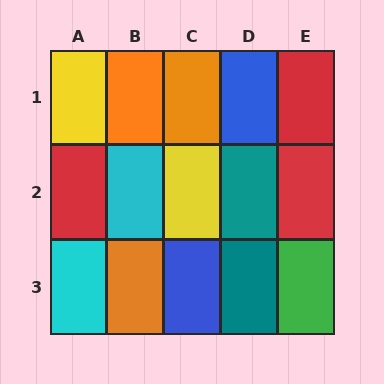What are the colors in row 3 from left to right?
Cyan, orange, blue, teal, green.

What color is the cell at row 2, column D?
Teal.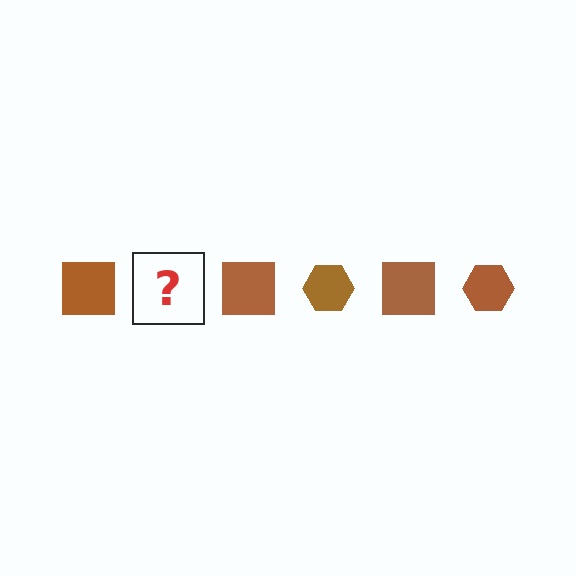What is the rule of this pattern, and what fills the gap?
The rule is that the pattern cycles through square, hexagon shapes in brown. The gap should be filled with a brown hexagon.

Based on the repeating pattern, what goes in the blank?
The blank should be a brown hexagon.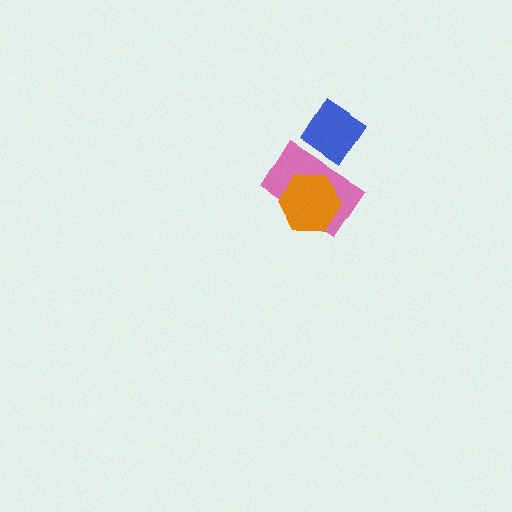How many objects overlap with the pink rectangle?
2 objects overlap with the pink rectangle.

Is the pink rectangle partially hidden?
Yes, it is partially covered by another shape.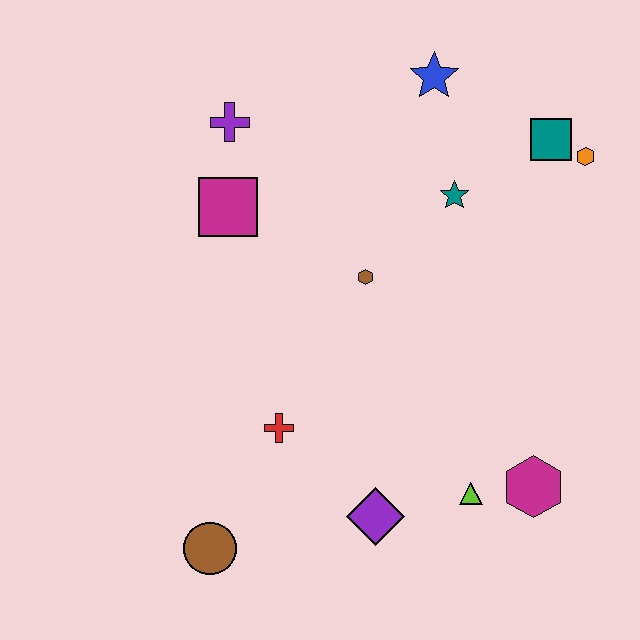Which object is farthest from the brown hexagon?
The brown circle is farthest from the brown hexagon.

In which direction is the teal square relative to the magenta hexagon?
The teal square is above the magenta hexagon.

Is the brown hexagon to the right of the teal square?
No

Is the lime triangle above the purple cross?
No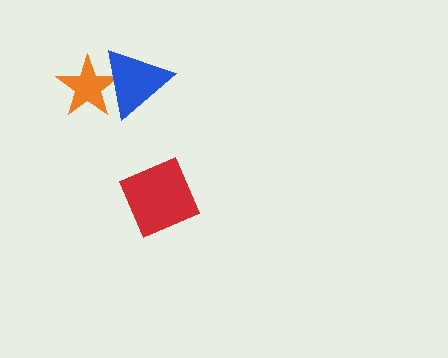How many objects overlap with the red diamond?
0 objects overlap with the red diamond.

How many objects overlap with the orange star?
1 object overlaps with the orange star.